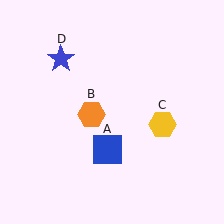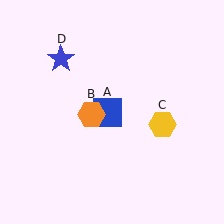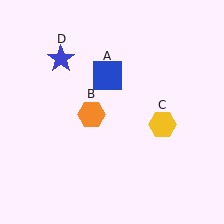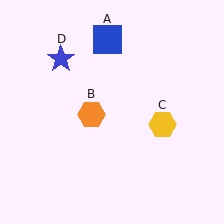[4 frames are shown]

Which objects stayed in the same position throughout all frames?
Orange hexagon (object B) and yellow hexagon (object C) and blue star (object D) remained stationary.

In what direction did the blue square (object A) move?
The blue square (object A) moved up.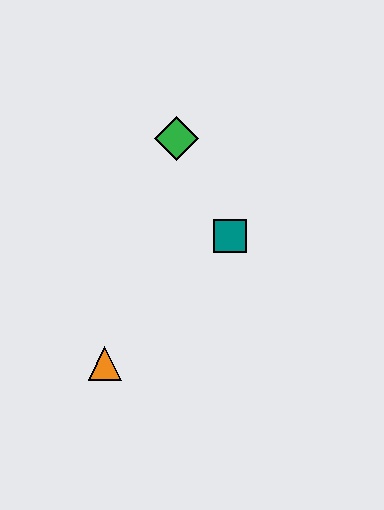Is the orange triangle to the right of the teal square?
No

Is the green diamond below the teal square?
No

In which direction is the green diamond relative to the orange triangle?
The green diamond is above the orange triangle.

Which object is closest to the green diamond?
The teal square is closest to the green diamond.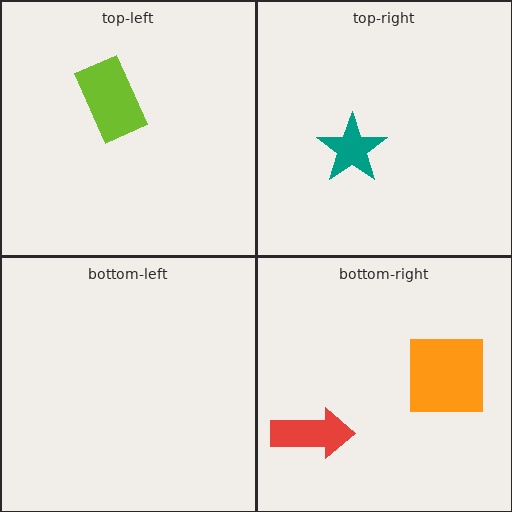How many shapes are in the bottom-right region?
2.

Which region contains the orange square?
The bottom-right region.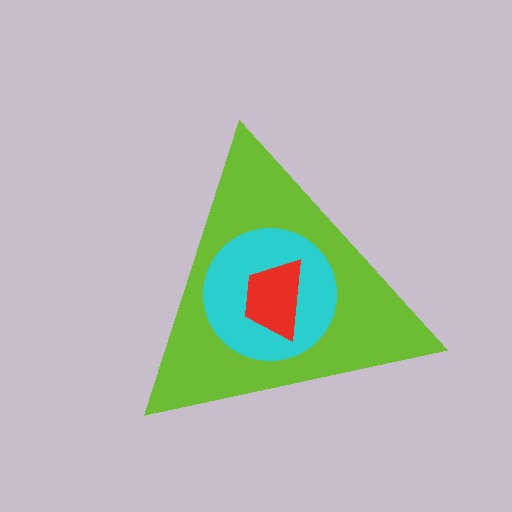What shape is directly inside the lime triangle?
The cyan circle.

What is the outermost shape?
The lime triangle.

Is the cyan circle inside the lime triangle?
Yes.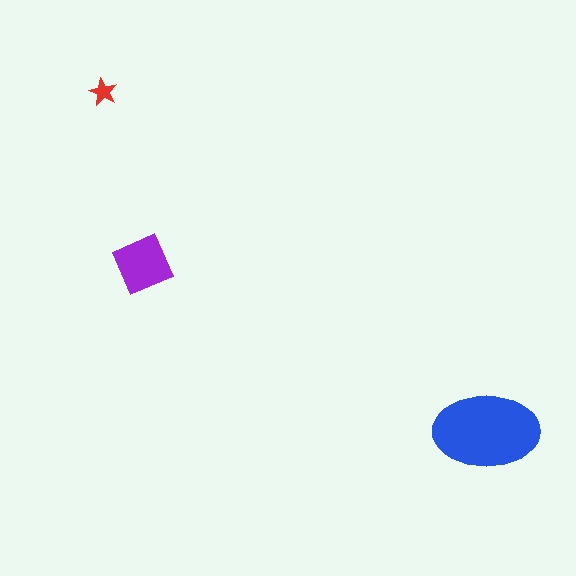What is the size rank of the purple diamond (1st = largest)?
2nd.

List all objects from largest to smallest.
The blue ellipse, the purple diamond, the red star.